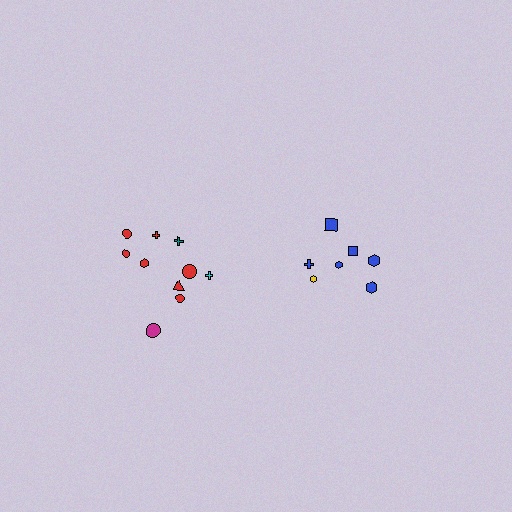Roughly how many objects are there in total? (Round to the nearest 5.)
Roughly 15 objects in total.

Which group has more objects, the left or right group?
The left group.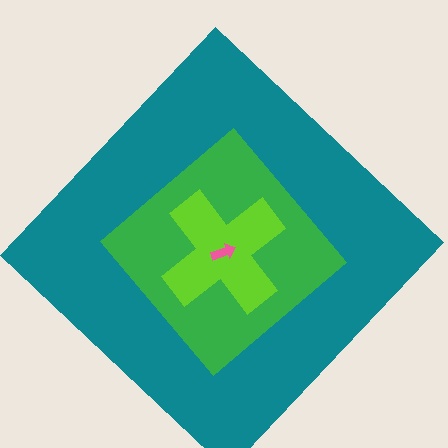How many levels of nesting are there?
4.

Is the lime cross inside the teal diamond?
Yes.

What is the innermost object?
The pink arrow.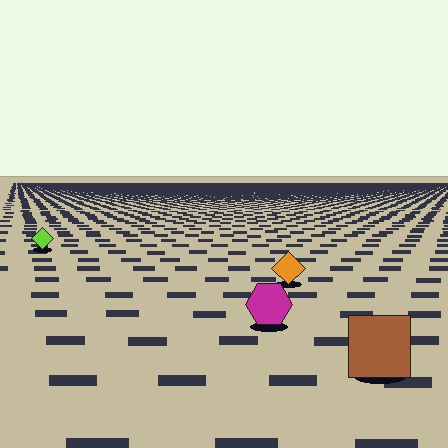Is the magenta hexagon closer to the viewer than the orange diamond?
Yes. The magenta hexagon is closer — you can tell from the texture gradient: the ground texture is coarser near it.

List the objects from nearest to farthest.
From nearest to farthest: the brown square, the magenta hexagon, the orange diamond, the lime diamond.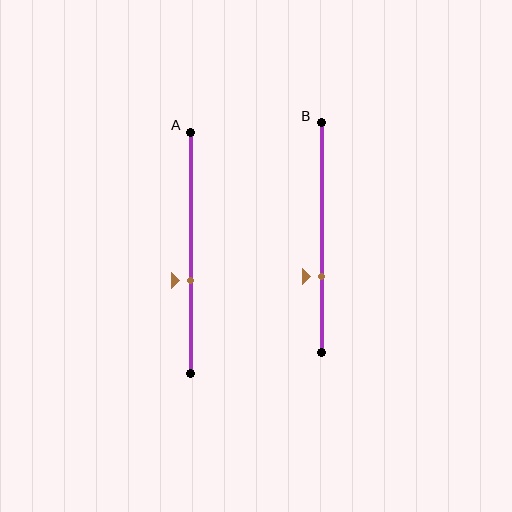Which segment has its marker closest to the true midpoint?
Segment A has its marker closest to the true midpoint.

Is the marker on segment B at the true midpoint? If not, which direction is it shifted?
No, the marker on segment B is shifted downward by about 17% of the segment length.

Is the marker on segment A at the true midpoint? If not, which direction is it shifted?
No, the marker on segment A is shifted downward by about 12% of the segment length.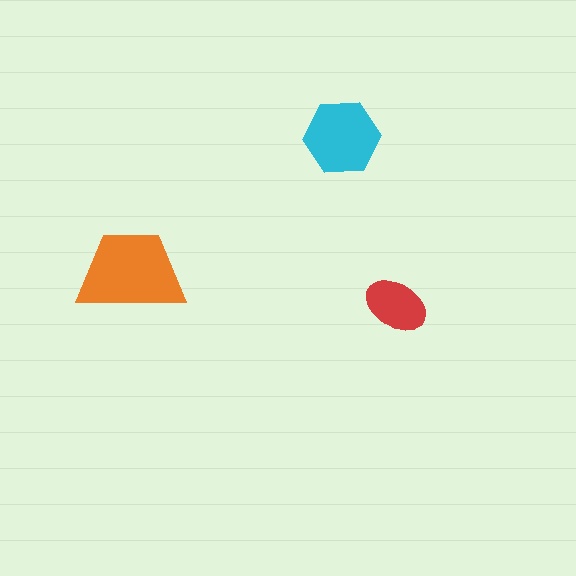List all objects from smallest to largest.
The red ellipse, the cyan hexagon, the orange trapezoid.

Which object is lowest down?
The red ellipse is bottommost.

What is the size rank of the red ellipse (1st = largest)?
3rd.